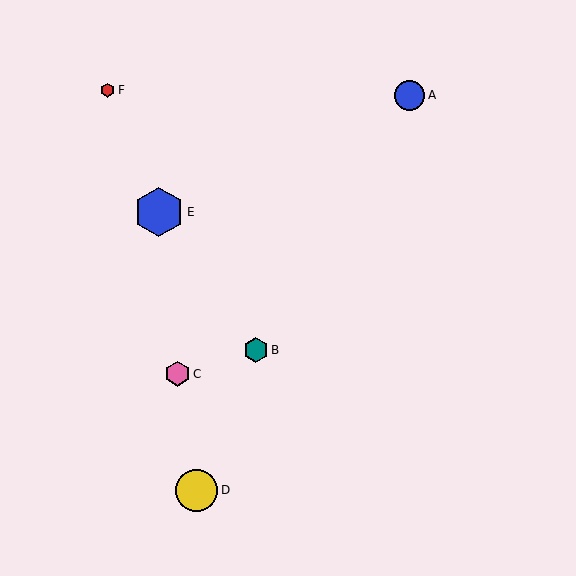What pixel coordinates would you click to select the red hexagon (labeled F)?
Click at (108, 90) to select the red hexagon F.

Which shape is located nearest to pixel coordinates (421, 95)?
The blue circle (labeled A) at (410, 95) is nearest to that location.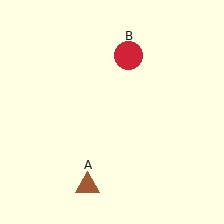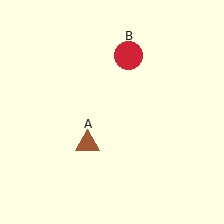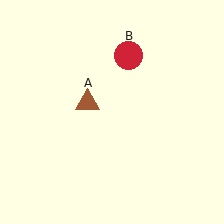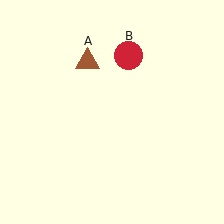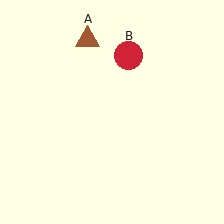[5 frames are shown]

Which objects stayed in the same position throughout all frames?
Red circle (object B) remained stationary.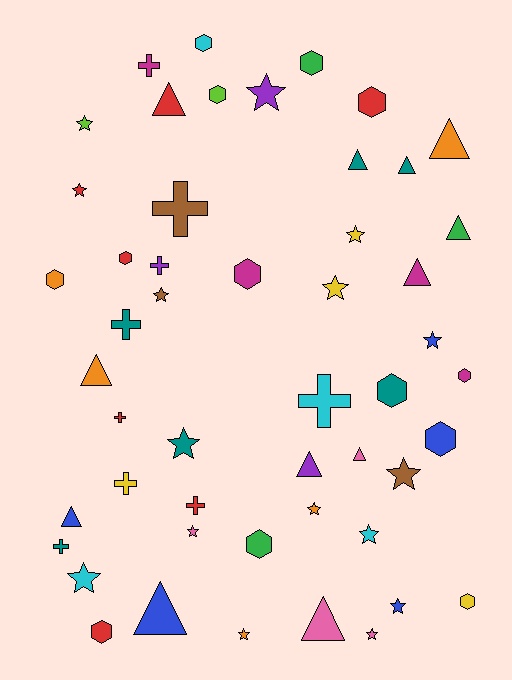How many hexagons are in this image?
There are 13 hexagons.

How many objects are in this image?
There are 50 objects.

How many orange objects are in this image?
There are 5 orange objects.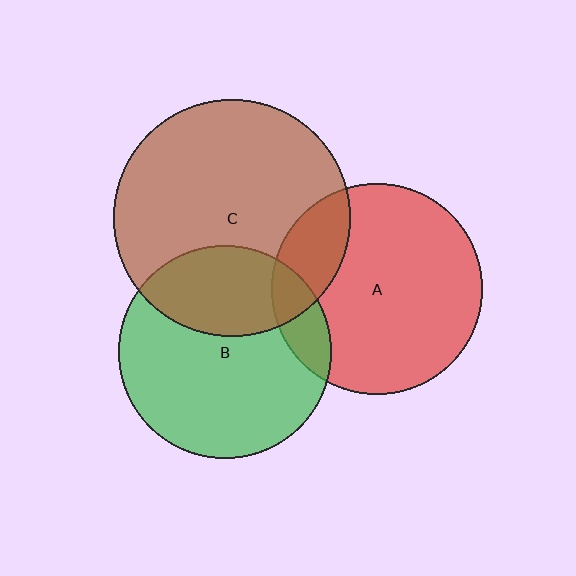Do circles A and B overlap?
Yes.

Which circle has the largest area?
Circle C (brown).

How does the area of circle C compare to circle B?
Approximately 1.2 times.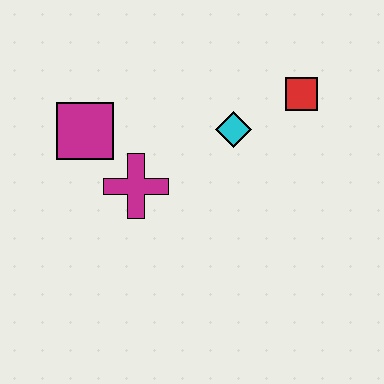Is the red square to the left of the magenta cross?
No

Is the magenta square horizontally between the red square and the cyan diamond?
No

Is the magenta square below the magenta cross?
No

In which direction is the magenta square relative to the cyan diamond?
The magenta square is to the left of the cyan diamond.